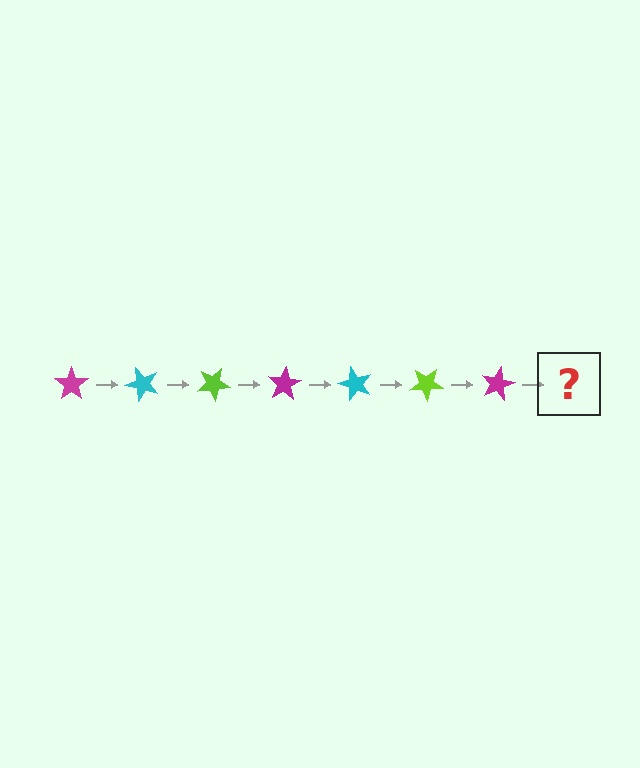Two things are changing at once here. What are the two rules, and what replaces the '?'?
The two rules are that it rotates 50 degrees each step and the color cycles through magenta, cyan, and lime. The '?' should be a cyan star, rotated 350 degrees from the start.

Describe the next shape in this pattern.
It should be a cyan star, rotated 350 degrees from the start.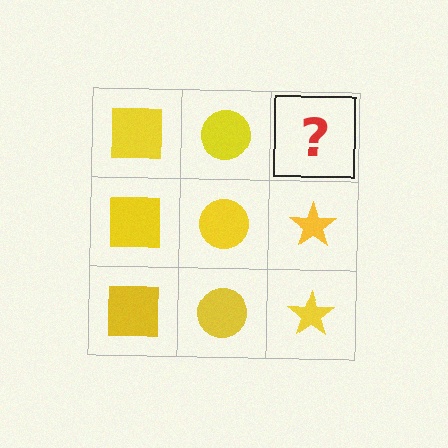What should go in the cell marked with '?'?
The missing cell should contain a yellow star.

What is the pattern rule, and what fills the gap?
The rule is that each column has a consistent shape. The gap should be filled with a yellow star.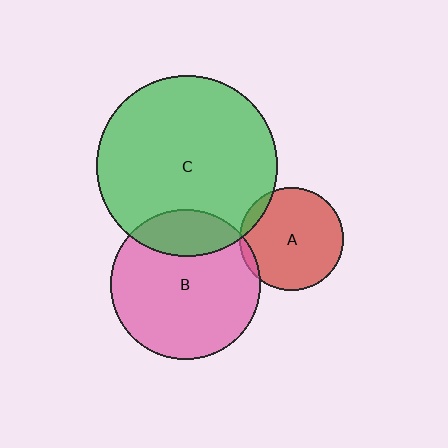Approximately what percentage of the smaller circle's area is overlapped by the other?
Approximately 5%.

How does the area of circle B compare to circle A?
Approximately 2.1 times.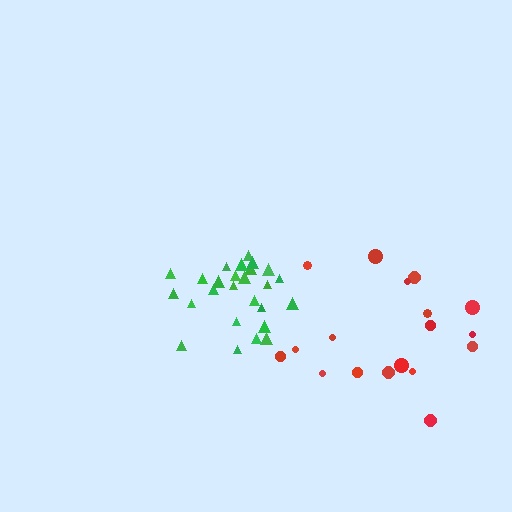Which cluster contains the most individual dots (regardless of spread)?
Green (26).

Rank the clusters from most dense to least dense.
green, red.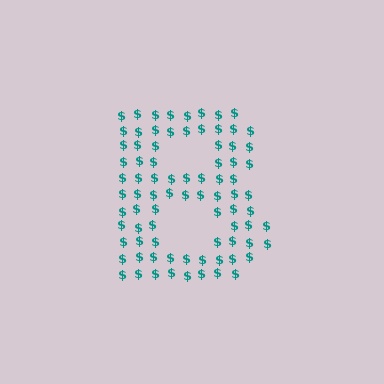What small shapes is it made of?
It is made of small dollar signs.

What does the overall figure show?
The overall figure shows the letter B.